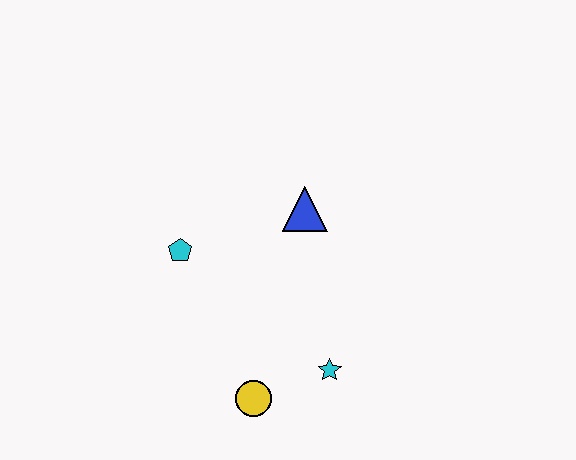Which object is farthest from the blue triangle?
The yellow circle is farthest from the blue triangle.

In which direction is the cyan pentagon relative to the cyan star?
The cyan pentagon is to the left of the cyan star.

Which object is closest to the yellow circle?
The cyan star is closest to the yellow circle.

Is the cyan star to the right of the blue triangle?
Yes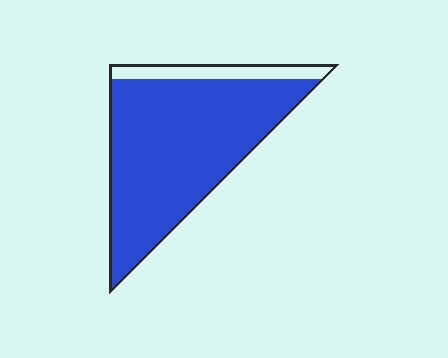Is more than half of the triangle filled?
Yes.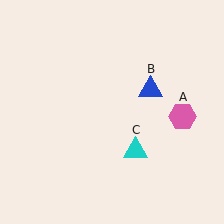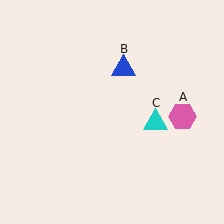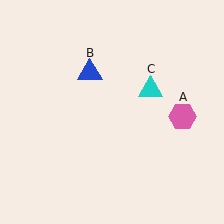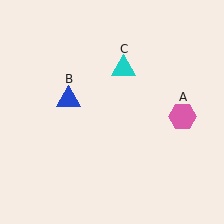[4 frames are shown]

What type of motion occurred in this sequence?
The blue triangle (object B), cyan triangle (object C) rotated counterclockwise around the center of the scene.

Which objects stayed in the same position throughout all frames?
Pink hexagon (object A) remained stationary.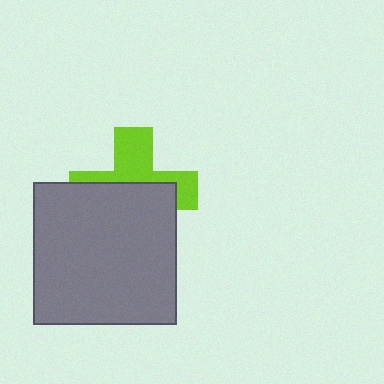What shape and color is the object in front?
The object in front is a gray square.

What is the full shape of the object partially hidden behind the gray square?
The partially hidden object is a lime cross.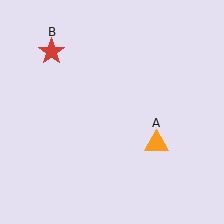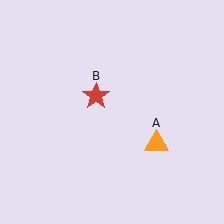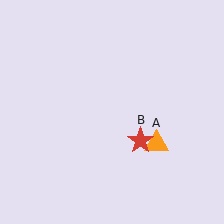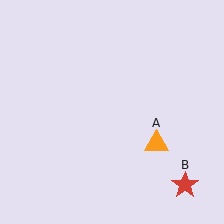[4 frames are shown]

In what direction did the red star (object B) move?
The red star (object B) moved down and to the right.